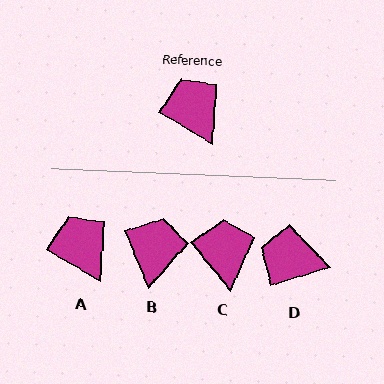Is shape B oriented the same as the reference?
No, it is off by about 38 degrees.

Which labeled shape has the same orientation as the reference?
A.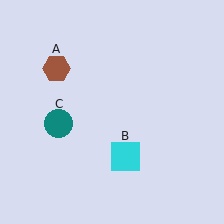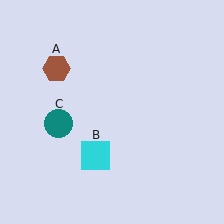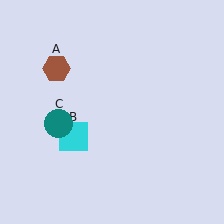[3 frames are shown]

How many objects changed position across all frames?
1 object changed position: cyan square (object B).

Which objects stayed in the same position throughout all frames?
Brown hexagon (object A) and teal circle (object C) remained stationary.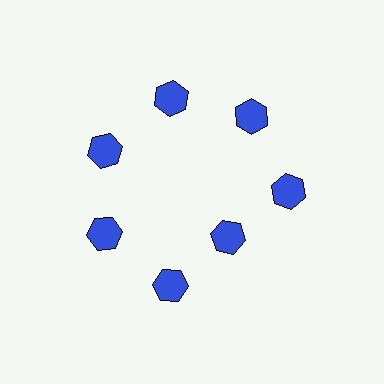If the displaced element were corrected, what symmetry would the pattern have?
It would have 7-fold rotational symmetry — the pattern would map onto itself every 51 degrees.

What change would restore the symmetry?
The symmetry would be restored by moving it outward, back onto the ring so that all 7 hexagons sit at equal angles and equal distance from the center.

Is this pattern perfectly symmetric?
No. The 7 blue hexagons are arranged in a ring, but one element near the 5 o'clock position is pulled inward toward the center, breaking the 7-fold rotational symmetry.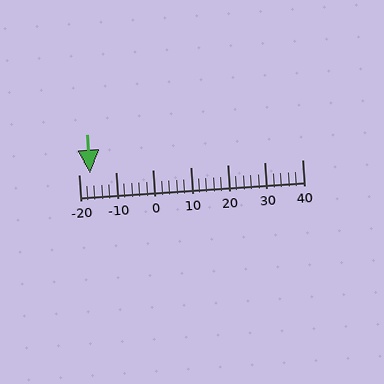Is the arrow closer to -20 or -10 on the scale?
The arrow is closer to -20.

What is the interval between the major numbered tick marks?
The major tick marks are spaced 10 units apart.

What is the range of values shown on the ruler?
The ruler shows values from -20 to 40.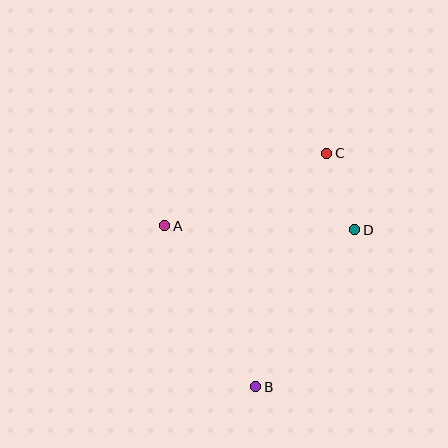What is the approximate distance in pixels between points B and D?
The distance between B and D is approximately 186 pixels.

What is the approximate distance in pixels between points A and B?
The distance between A and B is approximately 185 pixels.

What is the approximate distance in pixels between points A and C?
The distance between A and C is approximately 177 pixels.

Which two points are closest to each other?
Points C and D are closest to each other.